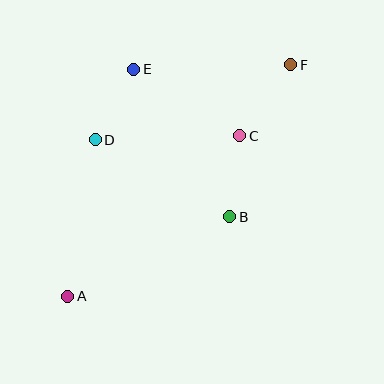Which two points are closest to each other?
Points D and E are closest to each other.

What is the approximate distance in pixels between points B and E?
The distance between B and E is approximately 176 pixels.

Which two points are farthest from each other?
Points A and F are farthest from each other.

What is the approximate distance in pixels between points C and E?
The distance between C and E is approximately 125 pixels.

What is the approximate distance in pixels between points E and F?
The distance between E and F is approximately 157 pixels.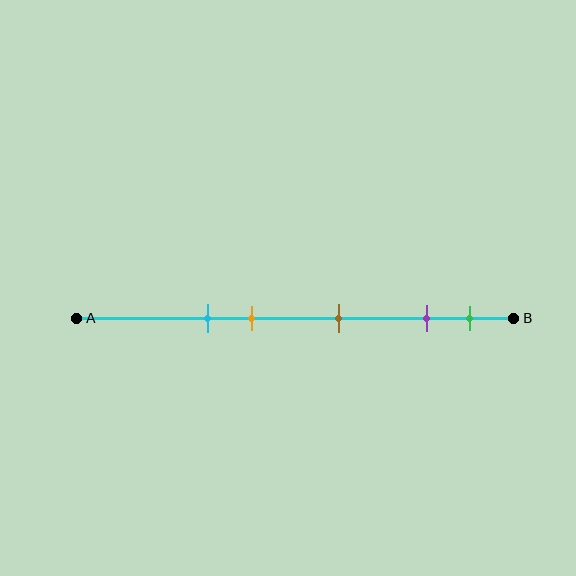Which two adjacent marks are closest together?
The purple and green marks are the closest adjacent pair.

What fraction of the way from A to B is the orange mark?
The orange mark is approximately 40% (0.4) of the way from A to B.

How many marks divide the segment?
There are 5 marks dividing the segment.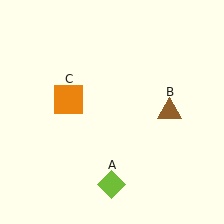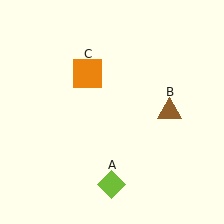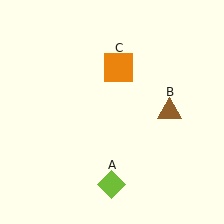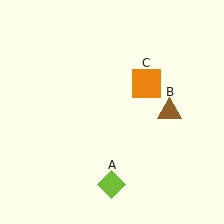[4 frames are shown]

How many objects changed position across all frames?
1 object changed position: orange square (object C).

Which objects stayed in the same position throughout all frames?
Lime diamond (object A) and brown triangle (object B) remained stationary.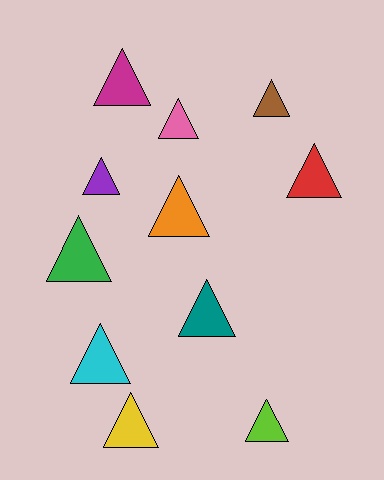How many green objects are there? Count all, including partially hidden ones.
There is 1 green object.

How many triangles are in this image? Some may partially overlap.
There are 11 triangles.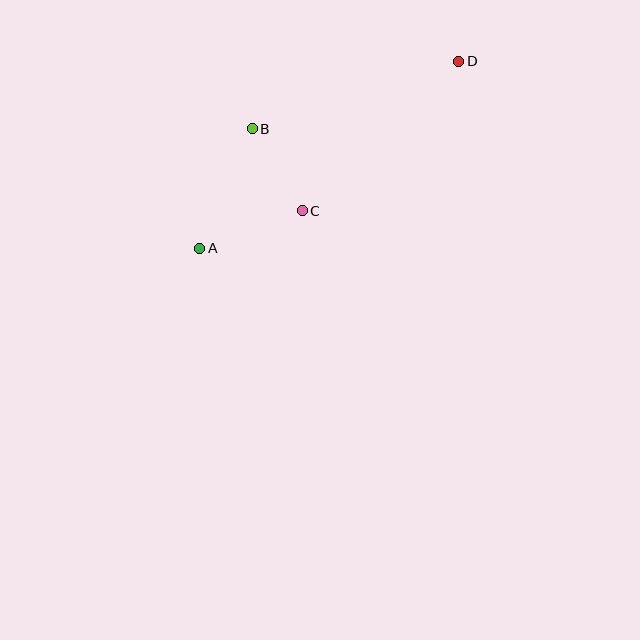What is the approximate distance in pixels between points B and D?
The distance between B and D is approximately 217 pixels.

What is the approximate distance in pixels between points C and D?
The distance between C and D is approximately 216 pixels.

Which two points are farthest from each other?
Points A and D are farthest from each other.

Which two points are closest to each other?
Points B and C are closest to each other.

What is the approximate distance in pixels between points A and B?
The distance between A and B is approximately 130 pixels.